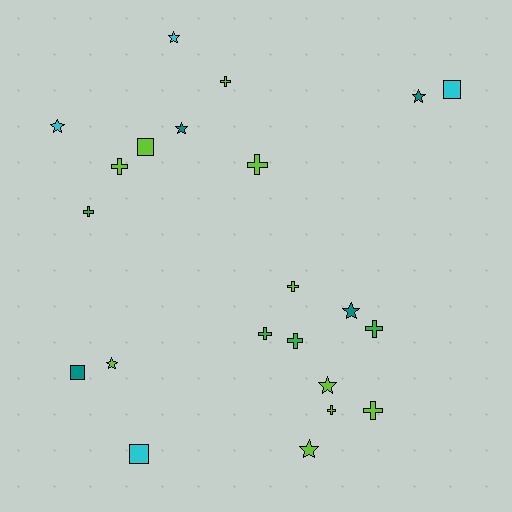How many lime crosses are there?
There are 6 lime crosses.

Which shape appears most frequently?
Cross, with 10 objects.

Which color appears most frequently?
Lime, with 10 objects.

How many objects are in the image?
There are 22 objects.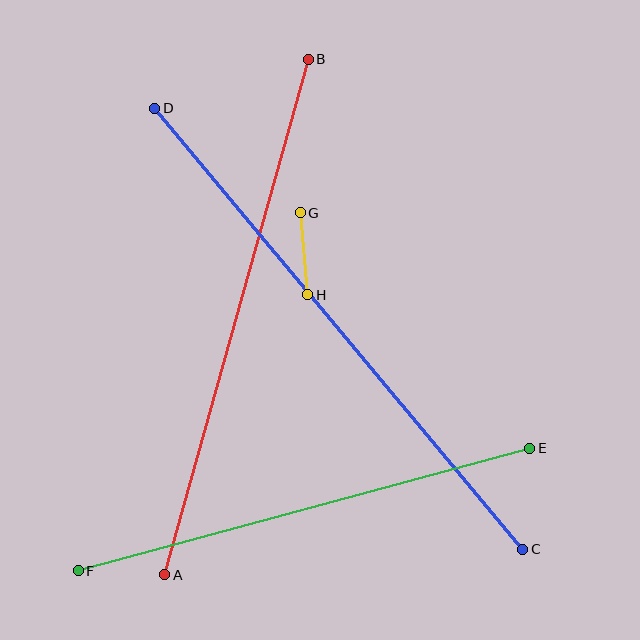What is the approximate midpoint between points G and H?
The midpoint is at approximately (304, 254) pixels.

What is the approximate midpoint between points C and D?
The midpoint is at approximately (339, 329) pixels.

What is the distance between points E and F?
The distance is approximately 468 pixels.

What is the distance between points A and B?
The distance is approximately 535 pixels.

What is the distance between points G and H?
The distance is approximately 83 pixels.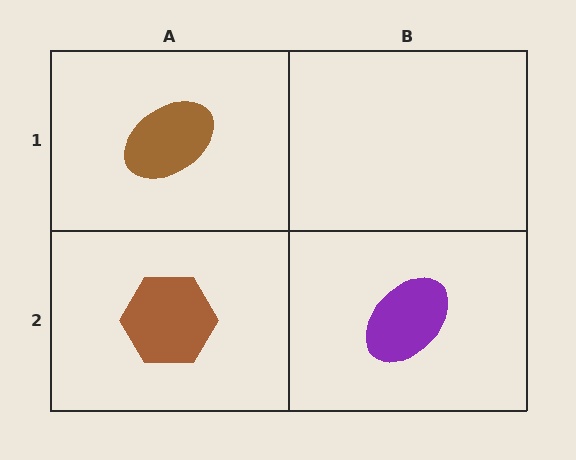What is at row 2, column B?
A purple ellipse.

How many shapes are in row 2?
2 shapes.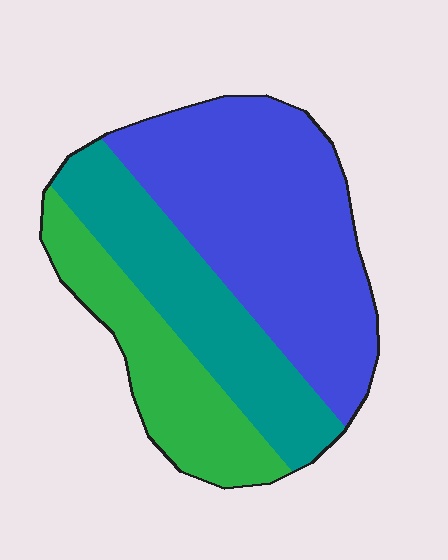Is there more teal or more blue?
Blue.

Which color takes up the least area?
Green, at roughly 25%.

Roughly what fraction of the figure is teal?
Teal takes up about one quarter (1/4) of the figure.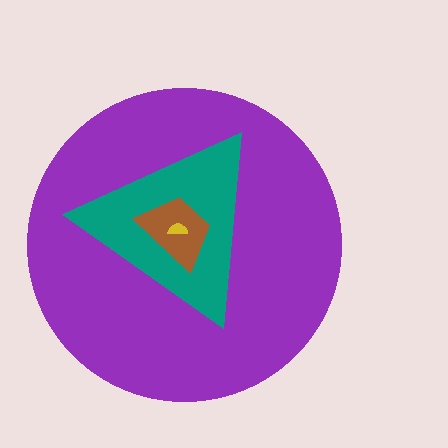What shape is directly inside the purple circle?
The teal triangle.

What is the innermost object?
The yellow semicircle.